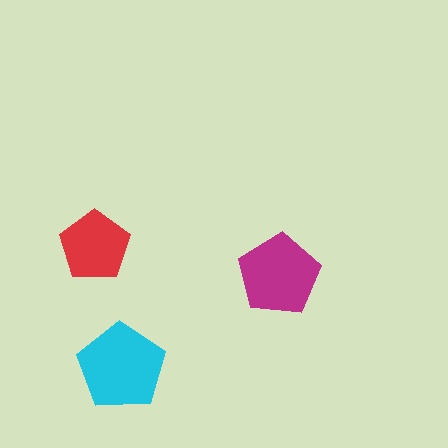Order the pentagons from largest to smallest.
the cyan one, the magenta one, the red one.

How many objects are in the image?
There are 3 objects in the image.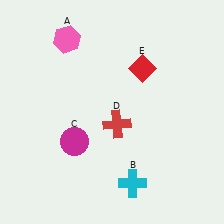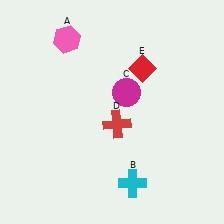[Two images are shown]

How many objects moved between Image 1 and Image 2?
1 object moved between the two images.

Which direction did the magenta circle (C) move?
The magenta circle (C) moved right.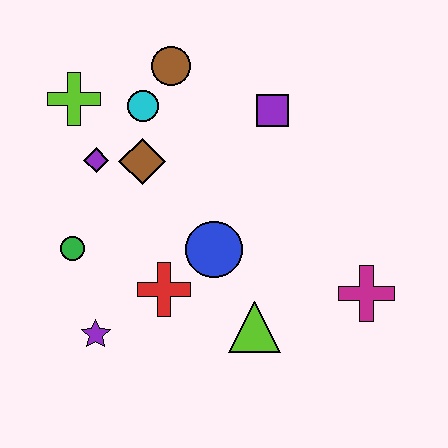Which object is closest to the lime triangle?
The blue circle is closest to the lime triangle.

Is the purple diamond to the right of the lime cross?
Yes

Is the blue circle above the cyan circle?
No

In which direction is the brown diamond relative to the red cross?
The brown diamond is above the red cross.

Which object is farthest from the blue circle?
The lime cross is farthest from the blue circle.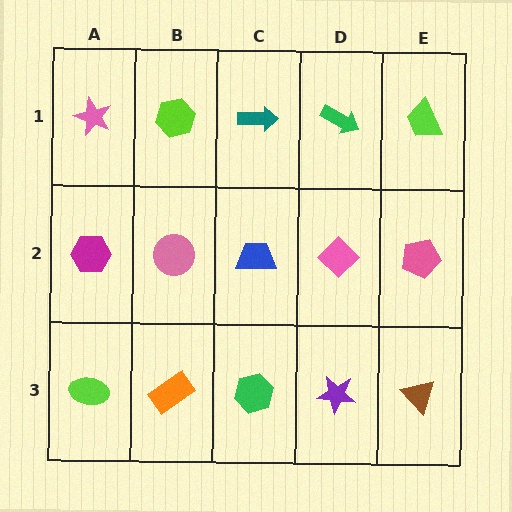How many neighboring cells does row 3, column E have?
2.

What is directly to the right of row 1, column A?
A lime hexagon.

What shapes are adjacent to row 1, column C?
A blue trapezoid (row 2, column C), a lime hexagon (row 1, column B), a green arrow (row 1, column D).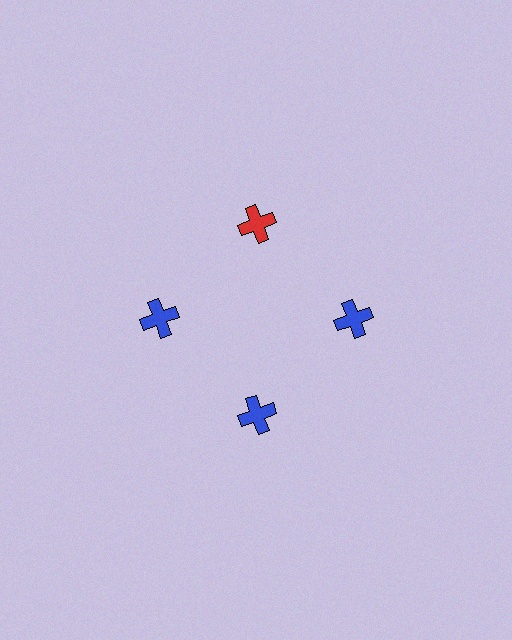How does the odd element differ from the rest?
It has a different color: red instead of blue.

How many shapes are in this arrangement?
There are 4 shapes arranged in a ring pattern.